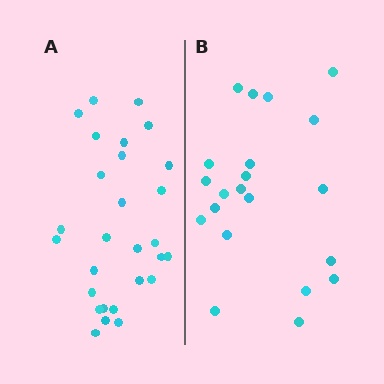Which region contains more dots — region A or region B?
Region A (the left region) has more dots.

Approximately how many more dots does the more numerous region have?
Region A has roughly 8 or so more dots than region B.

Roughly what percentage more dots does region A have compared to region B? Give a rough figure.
About 35% more.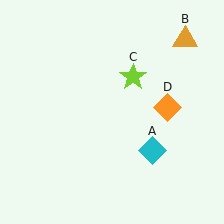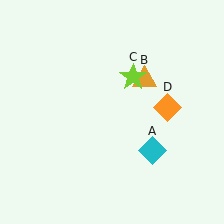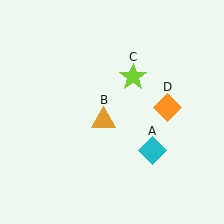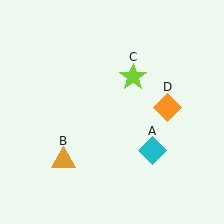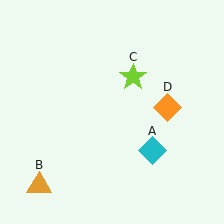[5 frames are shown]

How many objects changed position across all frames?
1 object changed position: orange triangle (object B).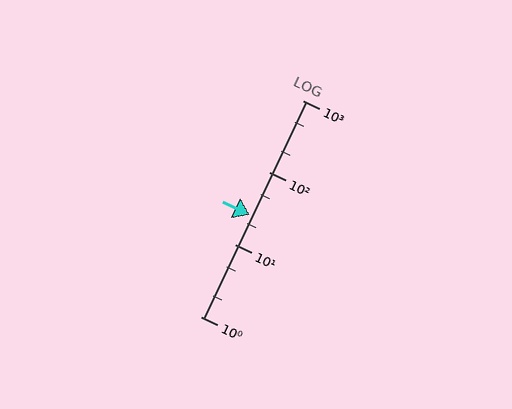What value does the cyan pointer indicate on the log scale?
The pointer indicates approximately 26.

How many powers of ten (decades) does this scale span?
The scale spans 3 decades, from 1 to 1000.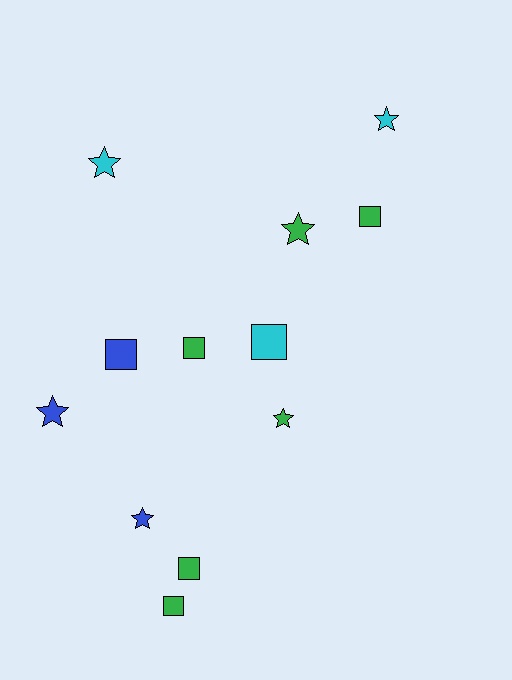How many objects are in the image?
There are 12 objects.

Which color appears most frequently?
Green, with 6 objects.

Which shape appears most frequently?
Star, with 6 objects.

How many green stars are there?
There are 2 green stars.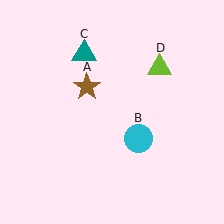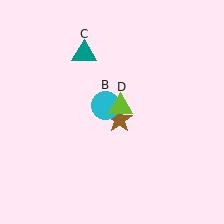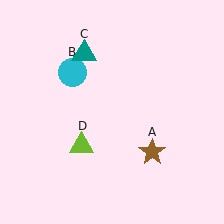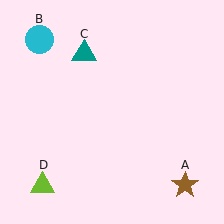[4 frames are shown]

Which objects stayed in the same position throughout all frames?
Teal triangle (object C) remained stationary.